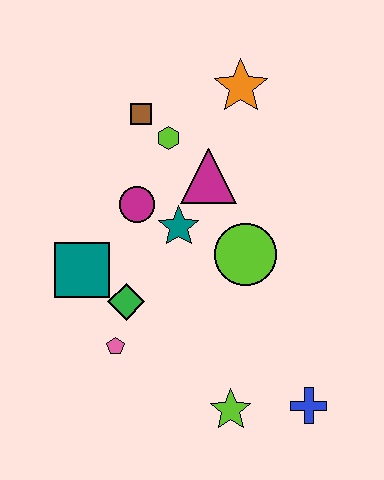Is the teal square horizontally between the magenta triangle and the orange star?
No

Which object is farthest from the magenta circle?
The blue cross is farthest from the magenta circle.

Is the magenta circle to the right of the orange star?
No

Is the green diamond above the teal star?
No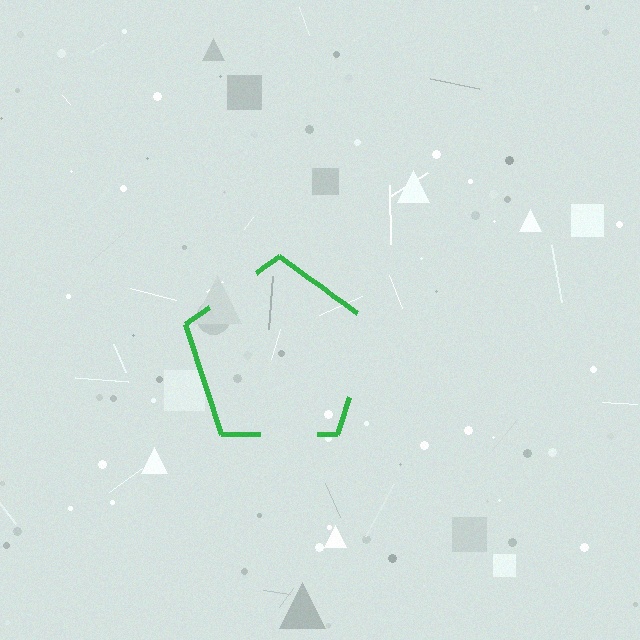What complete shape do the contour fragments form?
The contour fragments form a pentagon.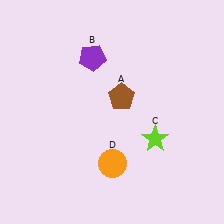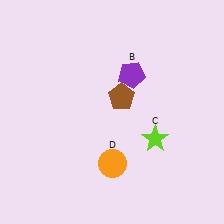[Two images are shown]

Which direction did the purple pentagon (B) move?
The purple pentagon (B) moved right.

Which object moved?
The purple pentagon (B) moved right.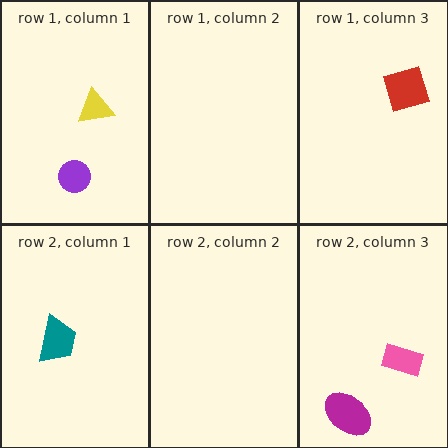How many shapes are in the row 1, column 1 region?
2.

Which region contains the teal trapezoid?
The row 2, column 1 region.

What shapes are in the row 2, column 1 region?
The teal trapezoid.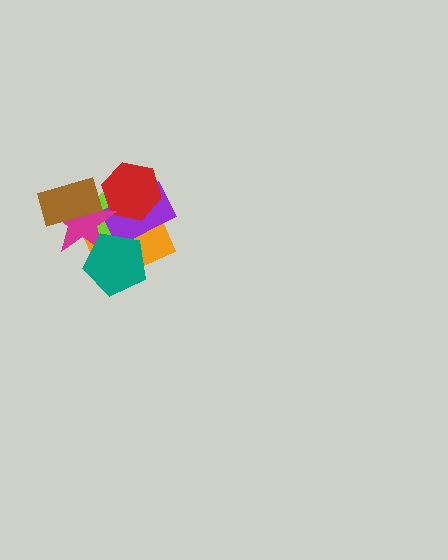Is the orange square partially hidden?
Yes, it is partially covered by another shape.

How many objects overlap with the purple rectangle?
5 objects overlap with the purple rectangle.